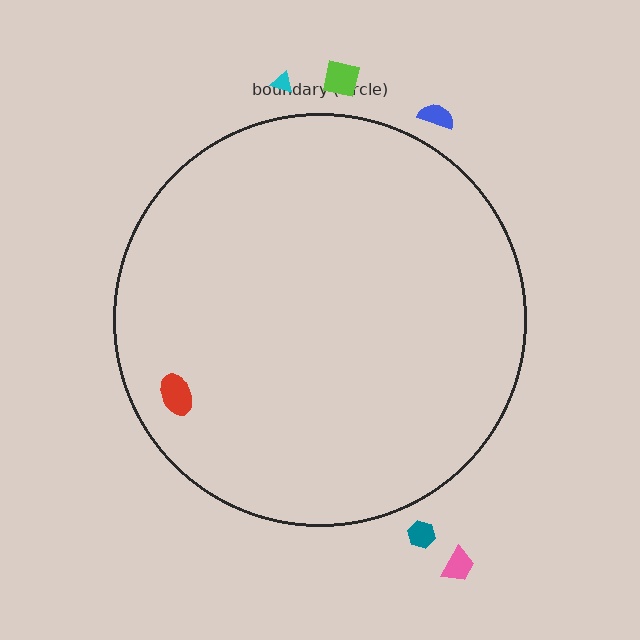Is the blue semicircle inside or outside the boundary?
Outside.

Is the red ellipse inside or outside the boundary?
Inside.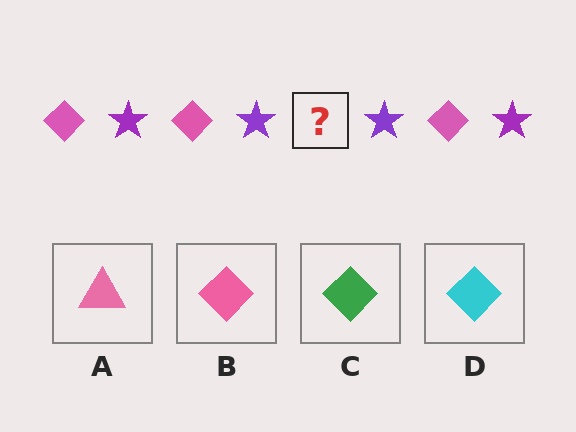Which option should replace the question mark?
Option B.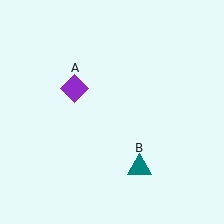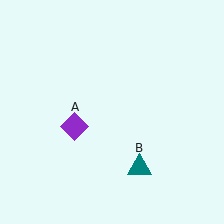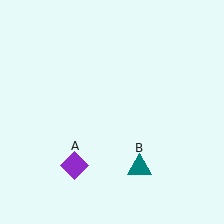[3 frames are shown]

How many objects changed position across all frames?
1 object changed position: purple diamond (object A).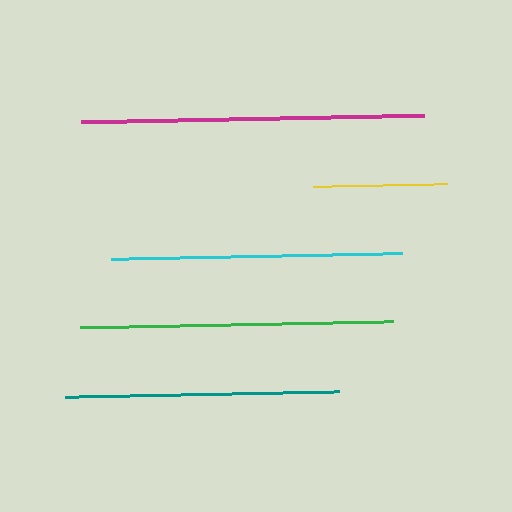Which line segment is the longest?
The magenta line is the longest at approximately 343 pixels.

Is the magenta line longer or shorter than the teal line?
The magenta line is longer than the teal line.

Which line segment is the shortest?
The yellow line is the shortest at approximately 134 pixels.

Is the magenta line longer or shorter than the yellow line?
The magenta line is longer than the yellow line.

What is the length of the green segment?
The green segment is approximately 313 pixels long.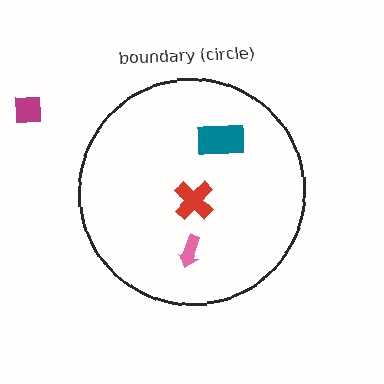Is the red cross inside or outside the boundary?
Inside.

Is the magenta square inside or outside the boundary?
Outside.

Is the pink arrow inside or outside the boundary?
Inside.